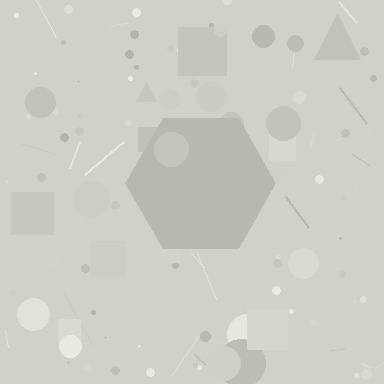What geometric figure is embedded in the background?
A hexagon is embedded in the background.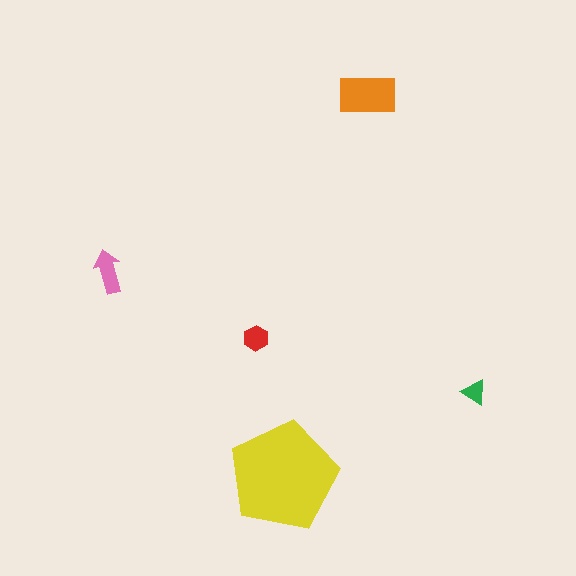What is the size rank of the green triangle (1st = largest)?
5th.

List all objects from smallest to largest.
The green triangle, the red hexagon, the pink arrow, the orange rectangle, the yellow pentagon.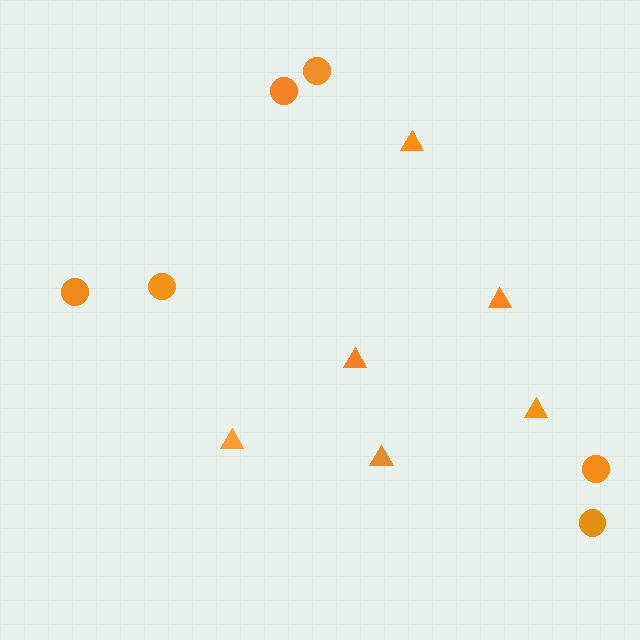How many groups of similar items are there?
There are 2 groups: one group of triangles (6) and one group of circles (6).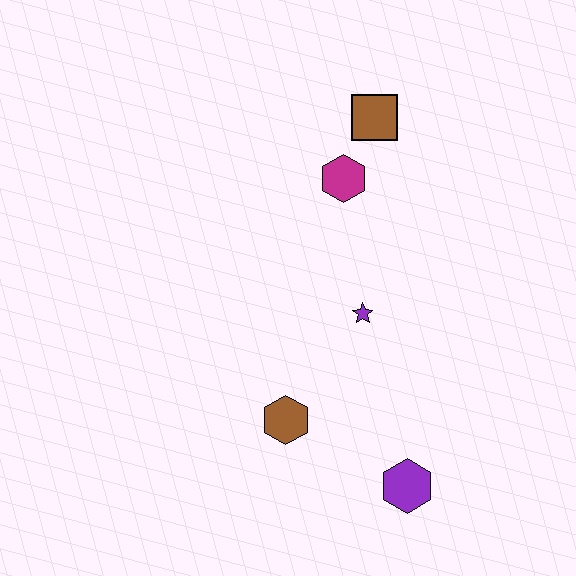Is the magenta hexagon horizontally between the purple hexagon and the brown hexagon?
Yes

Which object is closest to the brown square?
The magenta hexagon is closest to the brown square.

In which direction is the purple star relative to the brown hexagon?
The purple star is above the brown hexagon.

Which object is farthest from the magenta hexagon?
The purple hexagon is farthest from the magenta hexagon.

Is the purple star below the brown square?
Yes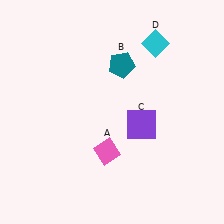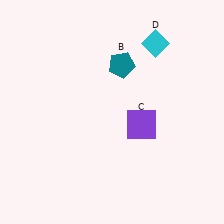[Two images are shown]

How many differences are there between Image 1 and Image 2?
There is 1 difference between the two images.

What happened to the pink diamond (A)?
The pink diamond (A) was removed in Image 2. It was in the bottom-left area of Image 1.